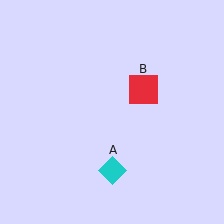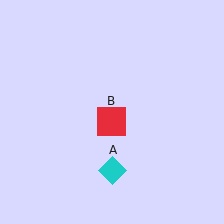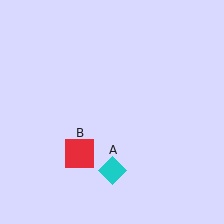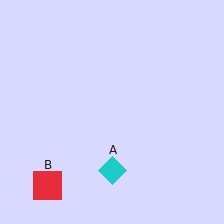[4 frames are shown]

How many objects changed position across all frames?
1 object changed position: red square (object B).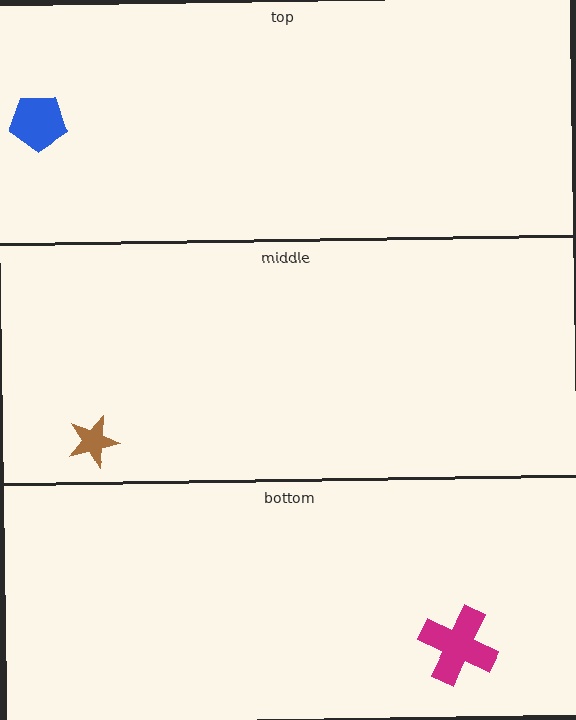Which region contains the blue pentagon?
The top region.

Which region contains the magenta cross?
The bottom region.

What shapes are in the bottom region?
The magenta cross.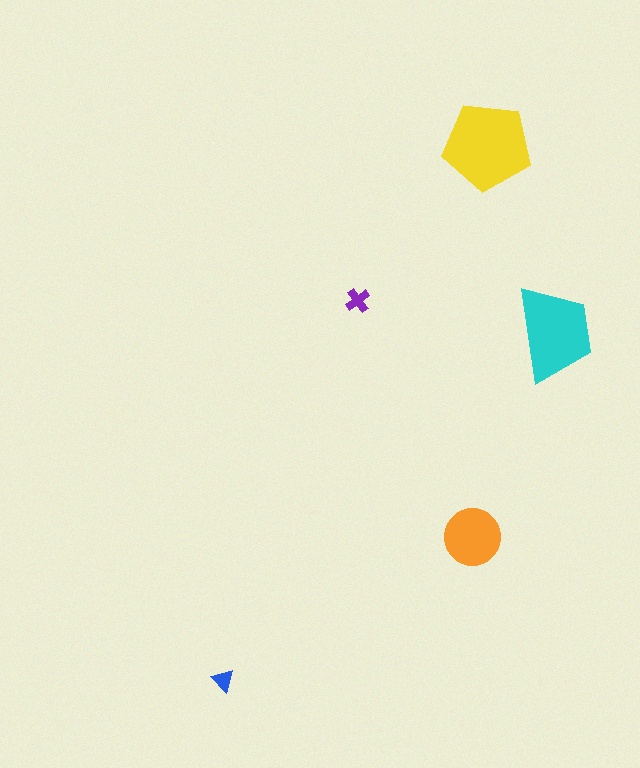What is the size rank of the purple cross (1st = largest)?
4th.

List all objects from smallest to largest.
The blue triangle, the purple cross, the orange circle, the cyan trapezoid, the yellow pentagon.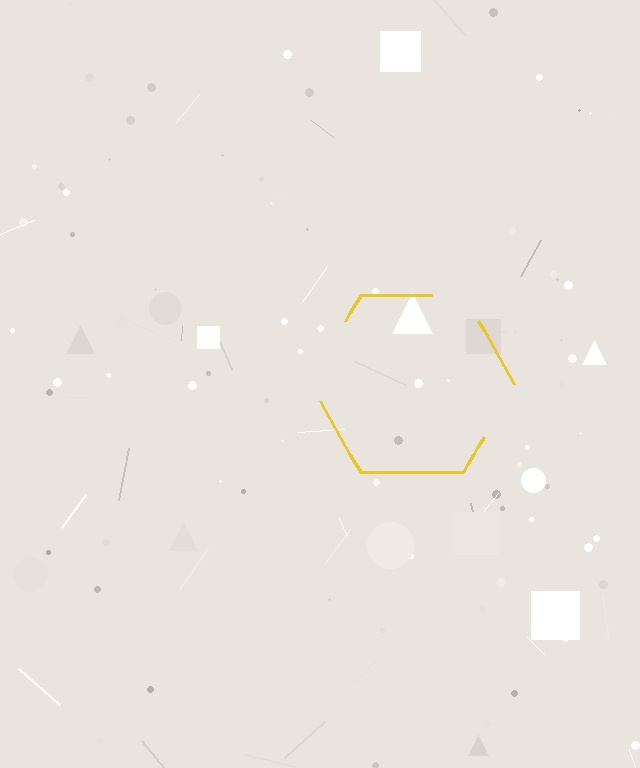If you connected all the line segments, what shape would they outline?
They would outline a hexagon.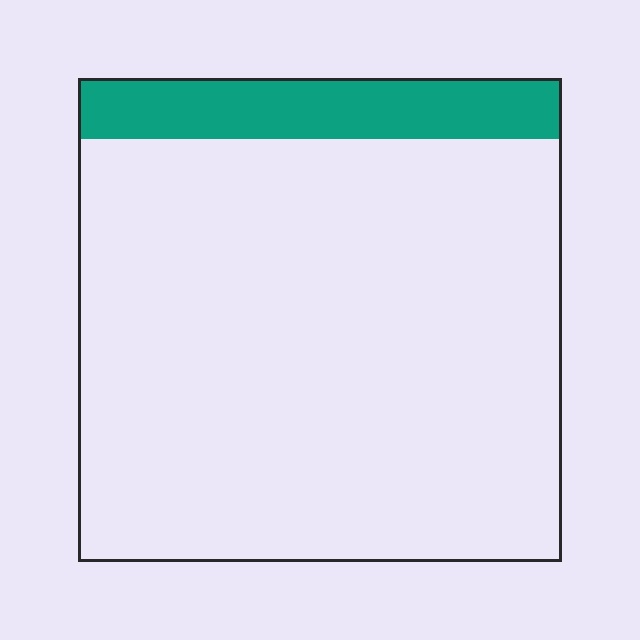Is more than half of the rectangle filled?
No.